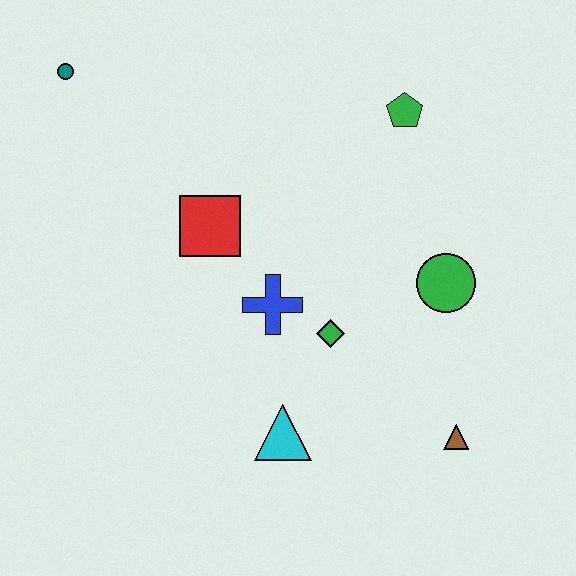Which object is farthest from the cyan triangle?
The teal circle is farthest from the cyan triangle.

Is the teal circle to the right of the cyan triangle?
No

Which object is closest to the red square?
The blue cross is closest to the red square.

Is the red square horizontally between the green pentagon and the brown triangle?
No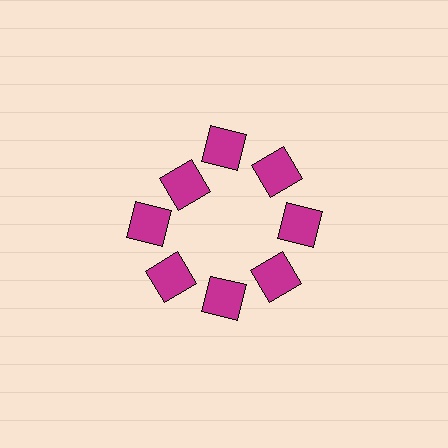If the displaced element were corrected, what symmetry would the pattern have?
It would have 8-fold rotational symmetry — the pattern would map onto itself every 45 degrees.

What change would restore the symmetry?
The symmetry would be restored by moving it outward, back onto the ring so that all 8 squares sit at equal angles and equal distance from the center.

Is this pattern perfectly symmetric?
No. The 8 magenta squares are arranged in a ring, but one element near the 10 o'clock position is pulled inward toward the center, breaking the 8-fold rotational symmetry.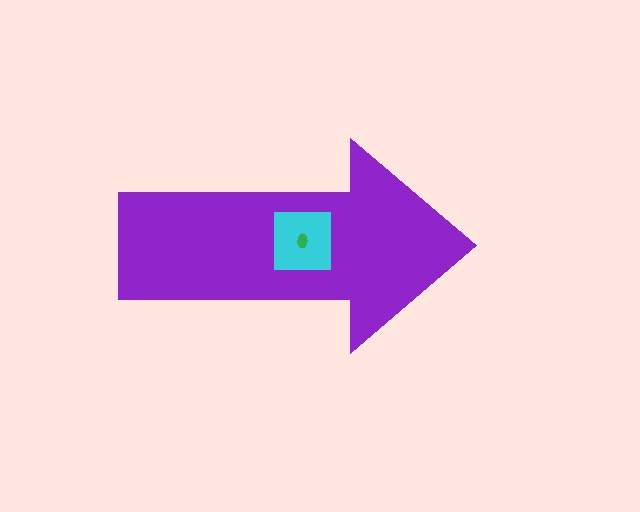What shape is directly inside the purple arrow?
The cyan square.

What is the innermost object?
The green ellipse.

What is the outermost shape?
The purple arrow.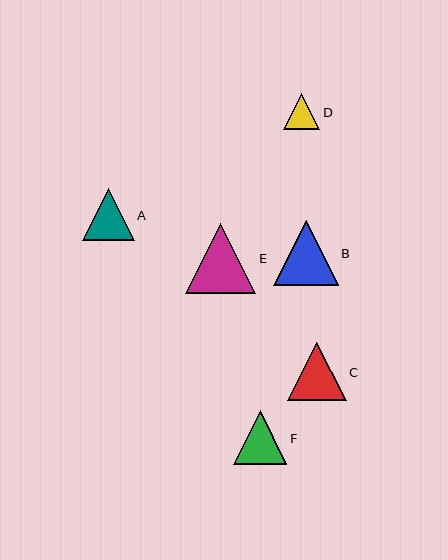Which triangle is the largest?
Triangle E is the largest with a size of approximately 70 pixels.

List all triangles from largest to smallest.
From largest to smallest: E, B, C, F, A, D.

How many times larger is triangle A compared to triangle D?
Triangle A is approximately 1.4 times the size of triangle D.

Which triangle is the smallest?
Triangle D is the smallest with a size of approximately 36 pixels.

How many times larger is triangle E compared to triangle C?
Triangle E is approximately 1.2 times the size of triangle C.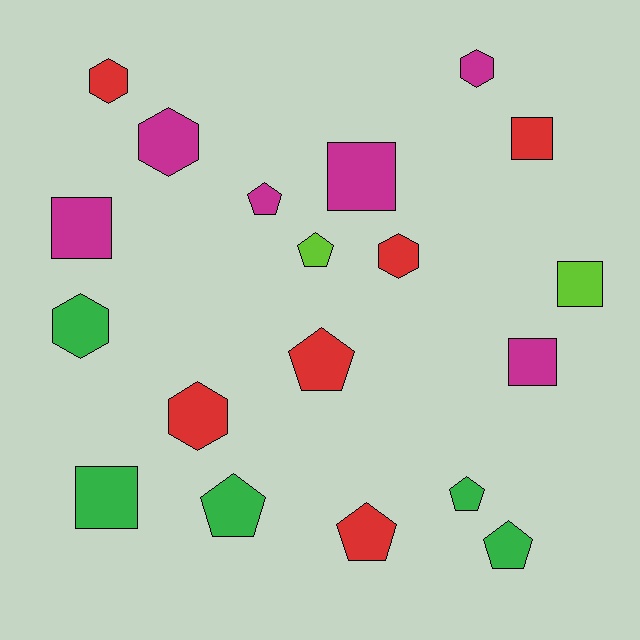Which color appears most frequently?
Red, with 6 objects.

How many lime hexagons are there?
There are no lime hexagons.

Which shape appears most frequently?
Pentagon, with 7 objects.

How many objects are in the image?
There are 19 objects.